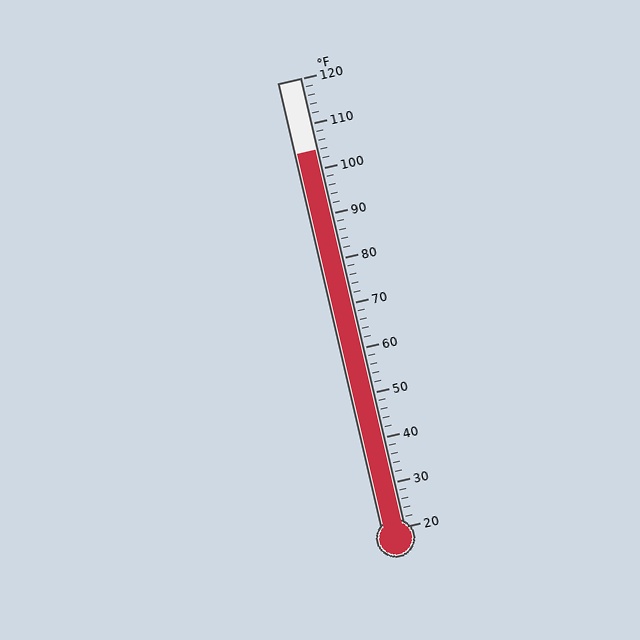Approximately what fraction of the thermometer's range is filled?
The thermometer is filled to approximately 85% of its range.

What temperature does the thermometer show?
The thermometer shows approximately 104°F.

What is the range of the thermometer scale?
The thermometer scale ranges from 20°F to 120°F.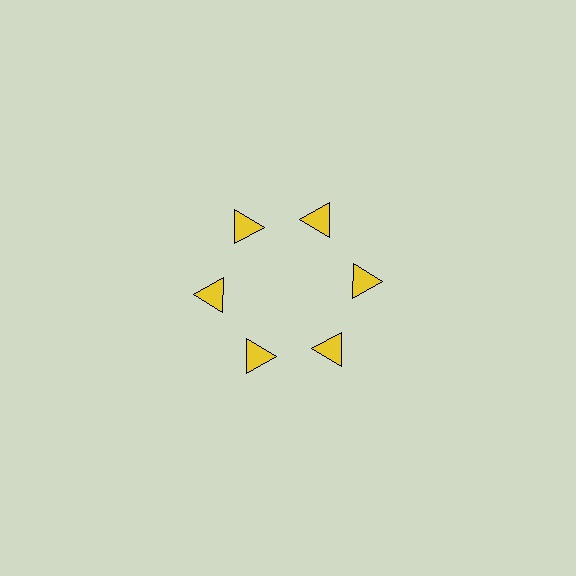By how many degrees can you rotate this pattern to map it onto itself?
The pattern maps onto itself every 60 degrees of rotation.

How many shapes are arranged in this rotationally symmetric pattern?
There are 6 shapes, arranged in 6 groups of 1.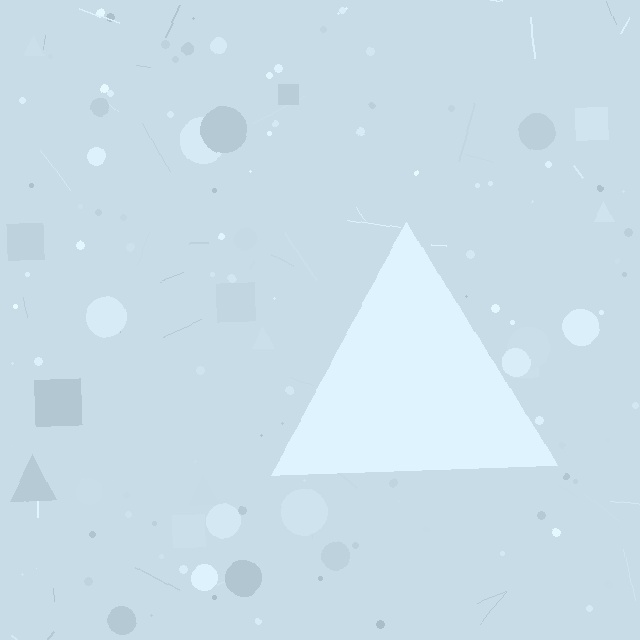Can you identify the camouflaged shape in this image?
The camouflaged shape is a triangle.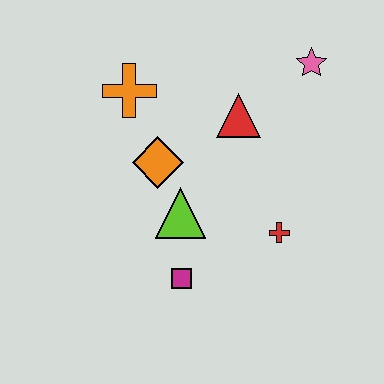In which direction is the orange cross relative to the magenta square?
The orange cross is above the magenta square.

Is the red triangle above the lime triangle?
Yes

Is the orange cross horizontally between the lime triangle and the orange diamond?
No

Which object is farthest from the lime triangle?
The pink star is farthest from the lime triangle.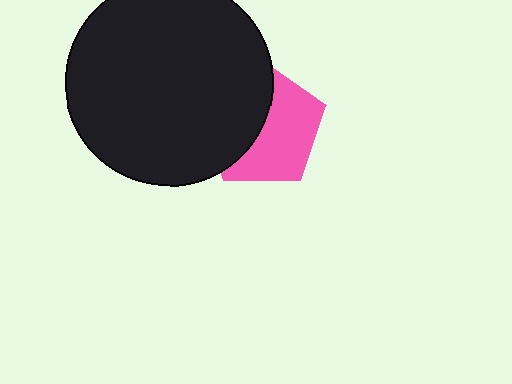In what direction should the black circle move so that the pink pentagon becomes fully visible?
The black circle should move left. That is the shortest direction to clear the overlap and leave the pink pentagon fully visible.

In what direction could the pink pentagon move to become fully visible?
The pink pentagon could move right. That would shift it out from behind the black circle entirely.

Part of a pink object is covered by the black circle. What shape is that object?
It is a pentagon.